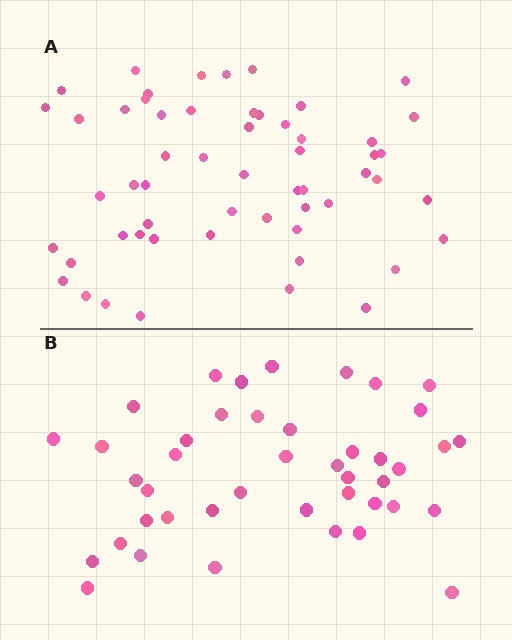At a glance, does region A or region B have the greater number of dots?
Region A (the top region) has more dots.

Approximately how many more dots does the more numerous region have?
Region A has approximately 15 more dots than region B.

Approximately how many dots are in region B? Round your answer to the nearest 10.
About 40 dots. (The exact count is 43, which rounds to 40.)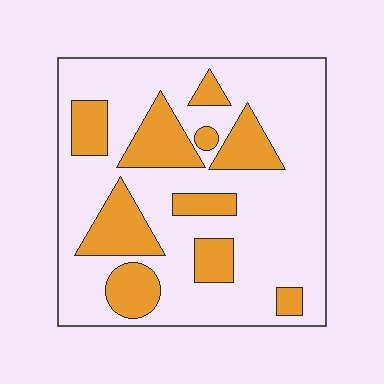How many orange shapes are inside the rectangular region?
10.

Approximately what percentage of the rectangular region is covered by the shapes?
Approximately 25%.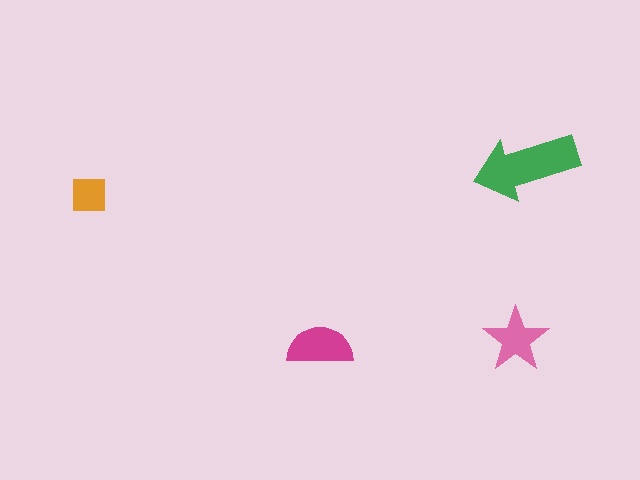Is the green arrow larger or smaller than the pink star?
Larger.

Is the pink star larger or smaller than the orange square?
Larger.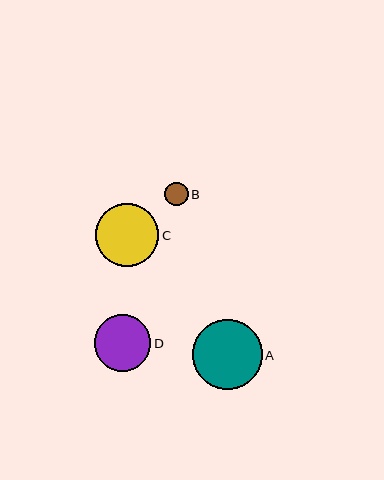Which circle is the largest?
Circle A is the largest with a size of approximately 70 pixels.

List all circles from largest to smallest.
From largest to smallest: A, C, D, B.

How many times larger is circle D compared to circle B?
Circle D is approximately 2.4 times the size of circle B.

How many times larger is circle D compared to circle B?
Circle D is approximately 2.4 times the size of circle B.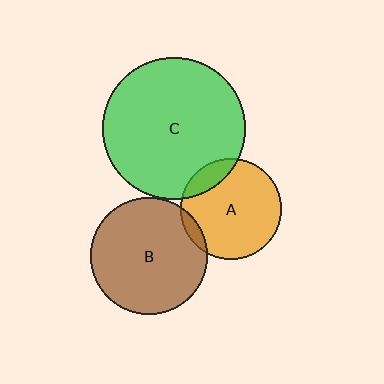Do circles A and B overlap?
Yes.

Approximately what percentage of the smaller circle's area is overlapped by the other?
Approximately 5%.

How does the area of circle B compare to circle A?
Approximately 1.4 times.